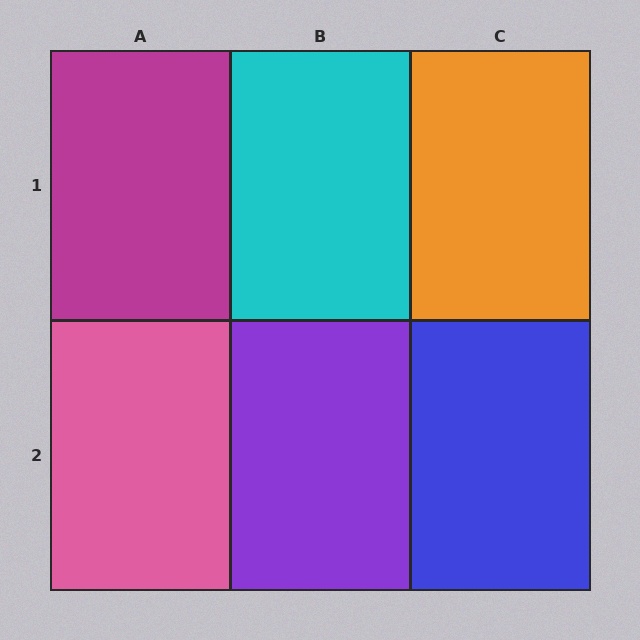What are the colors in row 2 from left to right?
Pink, purple, blue.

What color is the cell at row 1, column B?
Cyan.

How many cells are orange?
1 cell is orange.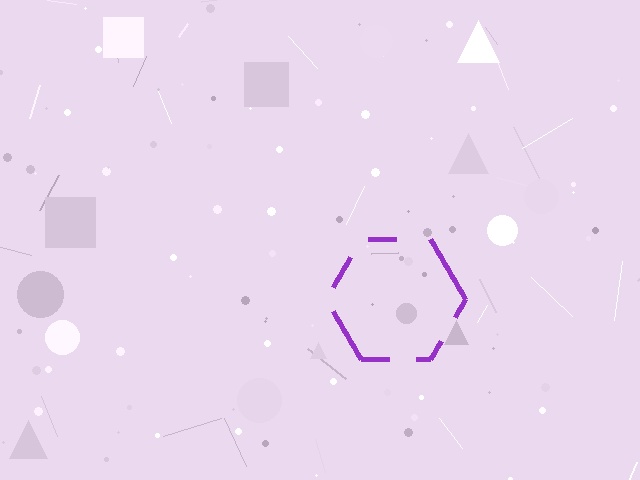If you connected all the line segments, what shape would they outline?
They would outline a hexagon.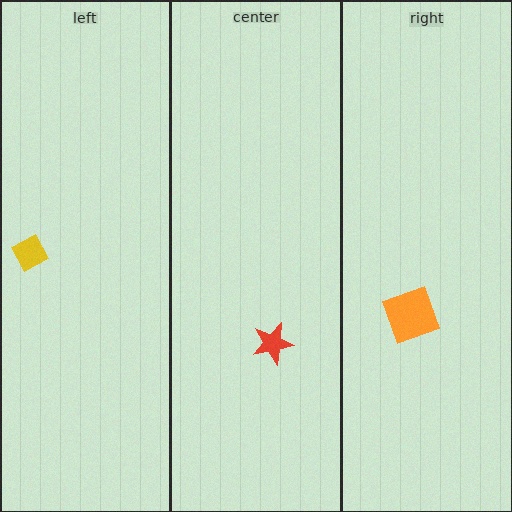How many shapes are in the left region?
1.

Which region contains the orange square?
The right region.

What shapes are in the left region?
The yellow diamond.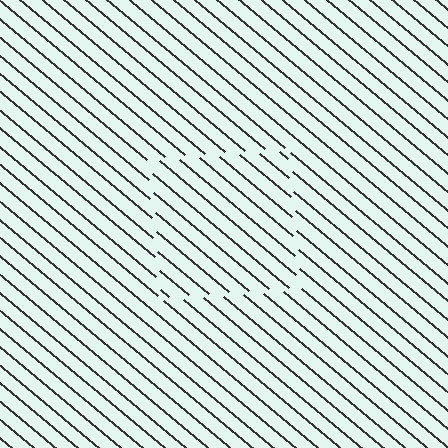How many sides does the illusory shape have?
4 sides — the line-ends trace a square.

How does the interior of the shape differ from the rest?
The interior of the shape contains the same grating, shifted by half a period — the contour is defined by the phase discontinuity where line-ends from the inner and outer gratings abut.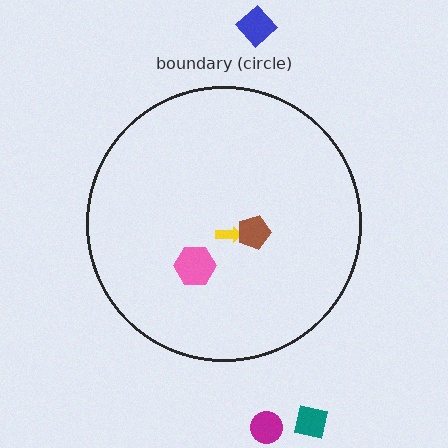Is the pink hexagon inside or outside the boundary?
Inside.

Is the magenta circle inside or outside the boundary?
Outside.